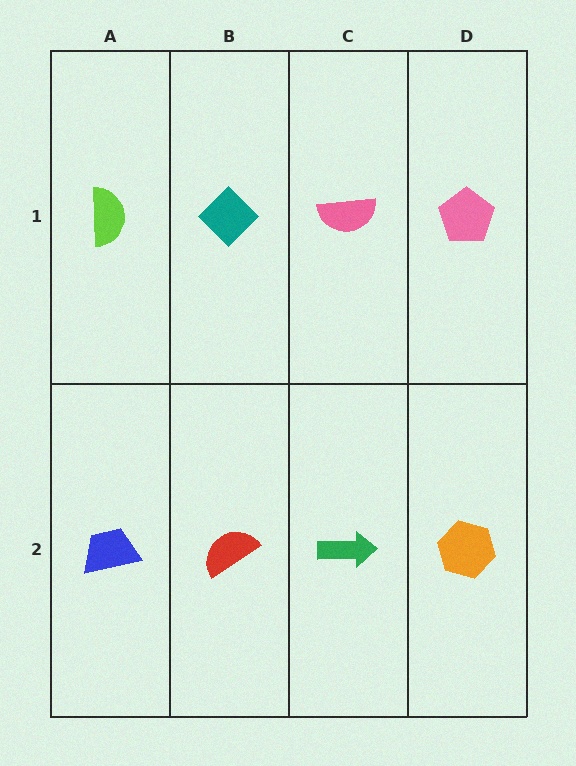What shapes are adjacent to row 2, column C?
A pink semicircle (row 1, column C), a red semicircle (row 2, column B), an orange hexagon (row 2, column D).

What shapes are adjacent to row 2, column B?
A teal diamond (row 1, column B), a blue trapezoid (row 2, column A), a green arrow (row 2, column C).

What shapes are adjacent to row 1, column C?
A green arrow (row 2, column C), a teal diamond (row 1, column B), a pink pentagon (row 1, column D).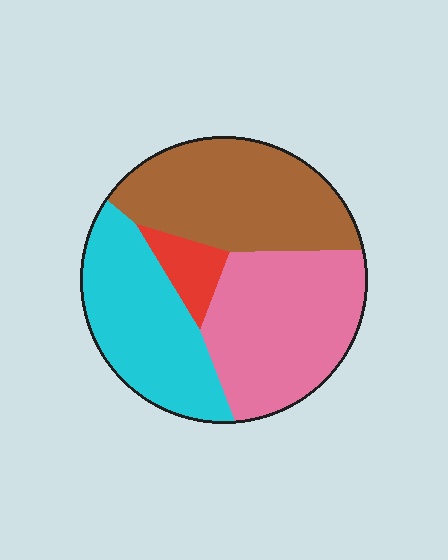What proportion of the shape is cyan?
Cyan covers around 30% of the shape.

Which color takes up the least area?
Red, at roughly 5%.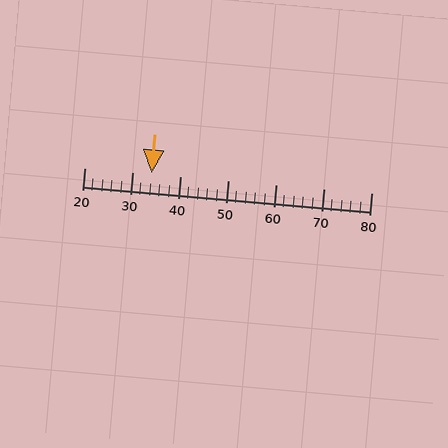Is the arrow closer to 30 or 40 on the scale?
The arrow is closer to 30.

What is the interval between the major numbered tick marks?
The major tick marks are spaced 10 units apart.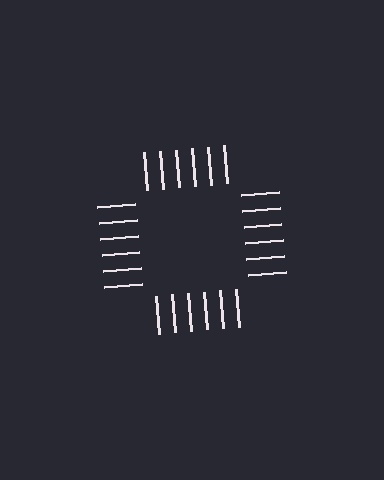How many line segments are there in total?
24 — 6 along each of the 4 edges.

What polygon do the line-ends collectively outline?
An illusory square — the line segments terminate on its edges but no continuous stroke is drawn.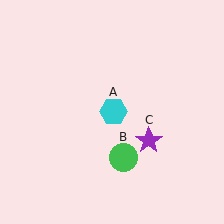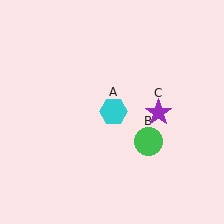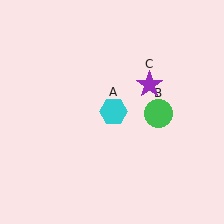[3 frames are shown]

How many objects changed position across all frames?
2 objects changed position: green circle (object B), purple star (object C).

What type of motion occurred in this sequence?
The green circle (object B), purple star (object C) rotated counterclockwise around the center of the scene.